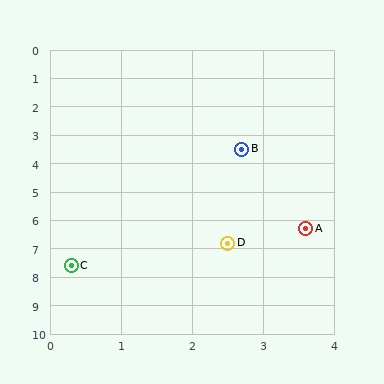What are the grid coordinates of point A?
Point A is at approximately (3.6, 6.3).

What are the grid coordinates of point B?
Point B is at approximately (2.7, 3.5).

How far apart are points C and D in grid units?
Points C and D are about 2.3 grid units apart.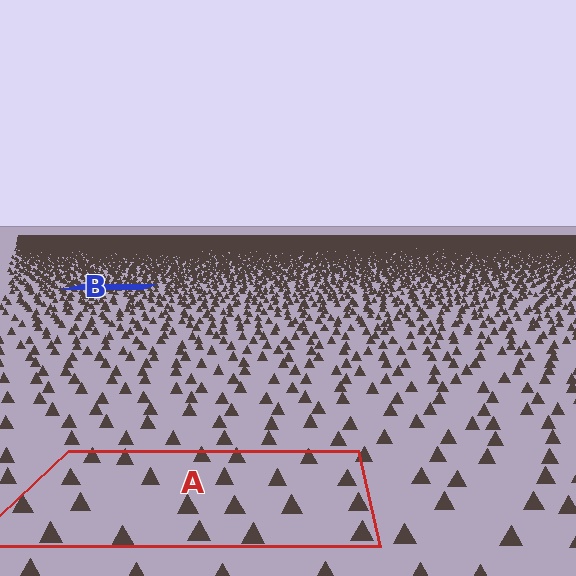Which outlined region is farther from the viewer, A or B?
Region B is farther from the viewer — the texture elements inside it appear smaller and more densely packed.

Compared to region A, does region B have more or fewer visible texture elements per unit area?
Region B has more texture elements per unit area — they are packed more densely because it is farther away.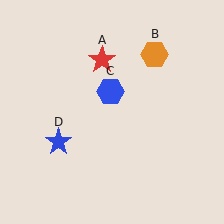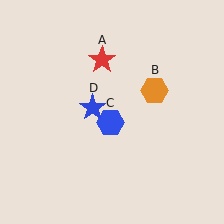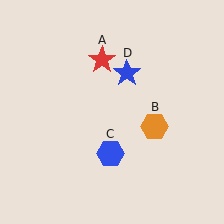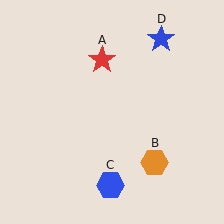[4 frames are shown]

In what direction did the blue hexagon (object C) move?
The blue hexagon (object C) moved down.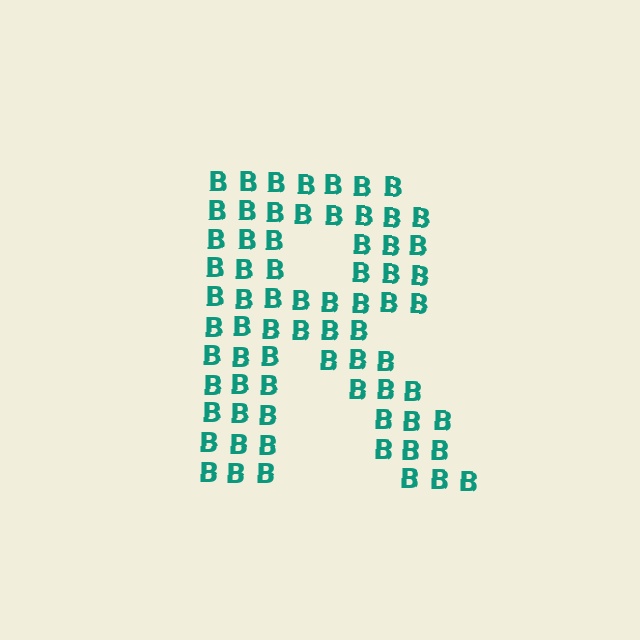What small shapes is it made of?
It is made of small letter B's.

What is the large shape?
The large shape is the letter R.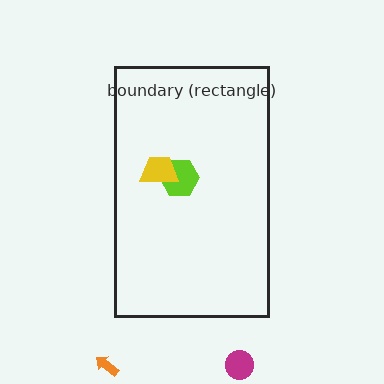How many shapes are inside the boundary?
2 inside, 2 outside.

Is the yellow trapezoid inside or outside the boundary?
Inside.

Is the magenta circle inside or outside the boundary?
Outside.